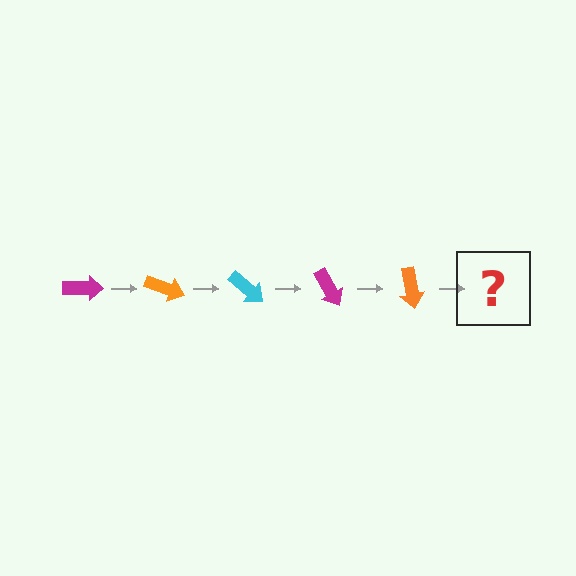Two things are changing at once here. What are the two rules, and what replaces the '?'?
The two rules are that it rotates 20 degrees each step and the color cycles through magenta, orange, and cyan. The '?' should be a cyan arrow, rotated 100 degrees from the start.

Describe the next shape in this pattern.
It should be a cyan arrow, rotated 100 degrees from the start.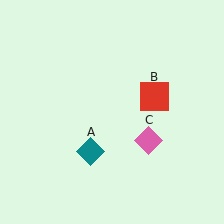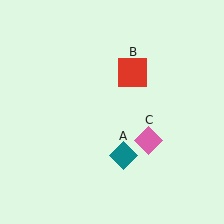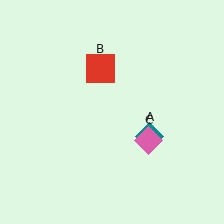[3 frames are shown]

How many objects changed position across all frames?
2 objects changed position: teal diamond (object A), red square (object B).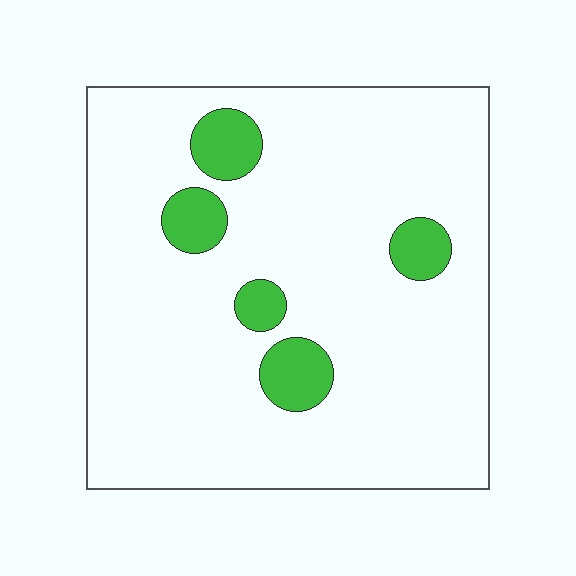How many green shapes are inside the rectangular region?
5.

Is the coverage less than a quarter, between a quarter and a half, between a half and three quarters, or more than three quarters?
Less than a quarter.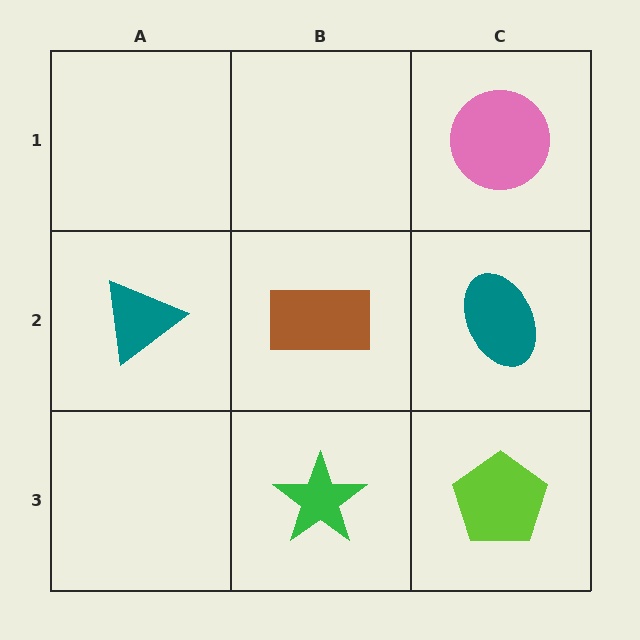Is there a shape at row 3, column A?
No, that cell is empty.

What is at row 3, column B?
A green star.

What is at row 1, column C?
A pink circle.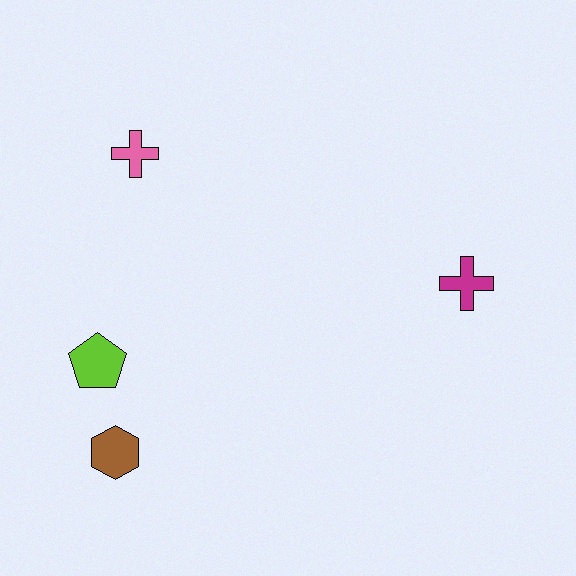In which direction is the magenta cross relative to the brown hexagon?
The magenta cross is to the right of the brown hexagon.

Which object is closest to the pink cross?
The lime pentagon is closest to the pink cross.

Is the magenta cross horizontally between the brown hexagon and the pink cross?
No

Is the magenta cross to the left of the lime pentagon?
No